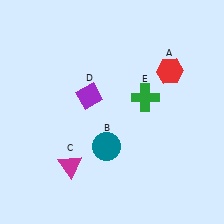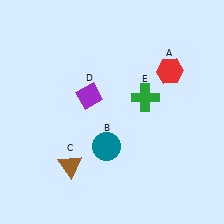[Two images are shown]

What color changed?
The triangle (C) changed from magenta in Image 1 to brown in Image 2.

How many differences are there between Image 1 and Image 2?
There is 1 difference between the two images.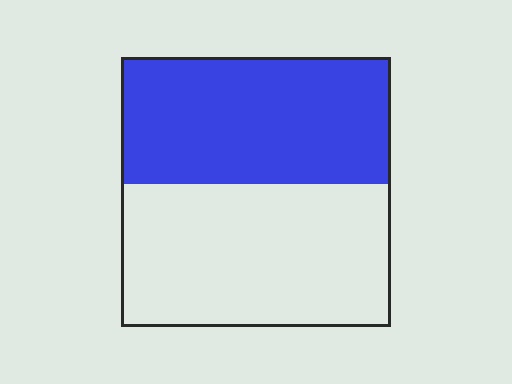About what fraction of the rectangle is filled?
About one half (1/2).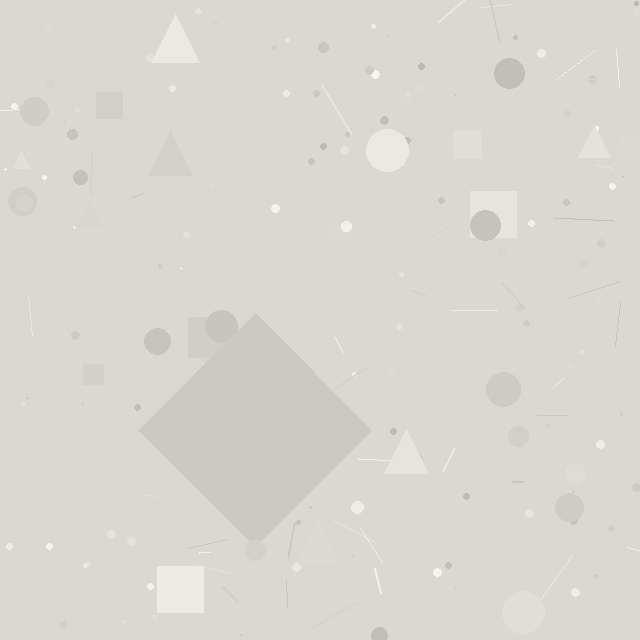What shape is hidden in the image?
A diamond is hidden in the image.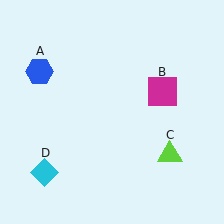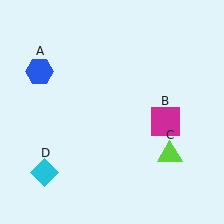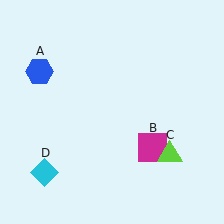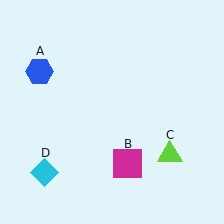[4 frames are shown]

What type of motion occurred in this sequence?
The magenta square (object B) rotated clockwise around the center of the scene.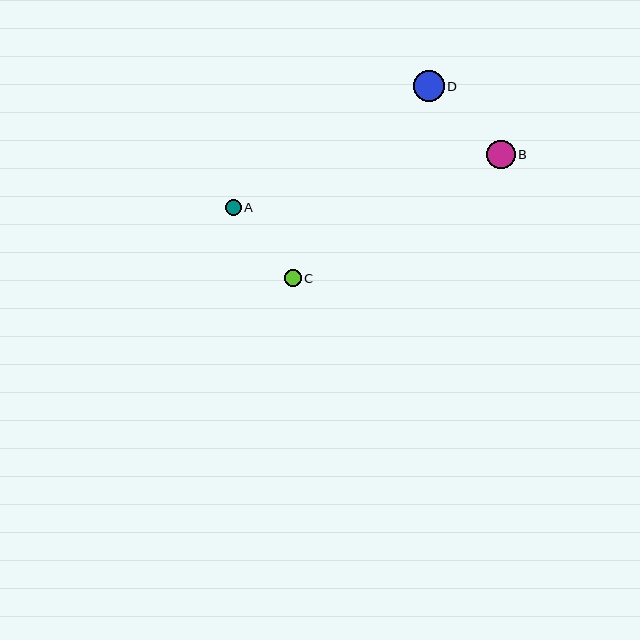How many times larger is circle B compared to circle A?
Circle B is approximately 1.8 times the size of circle A.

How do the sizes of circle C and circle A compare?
Circle C and circle A are approximately the same size.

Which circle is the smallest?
Circle A is the smallest with a size of approximately 16 pixels.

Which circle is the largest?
Circle D is the largest with a size of approximately 31 pixels.